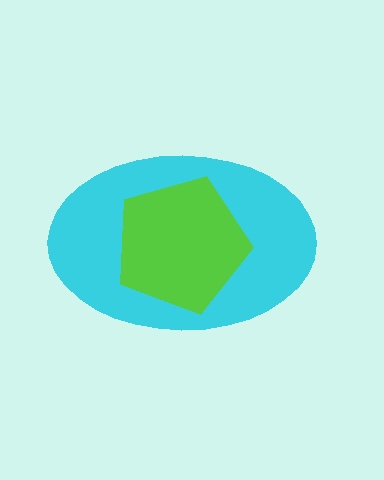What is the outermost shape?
The cyan ellipse.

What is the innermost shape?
The lime pentagon.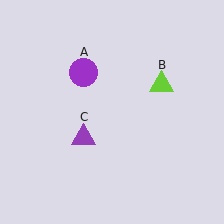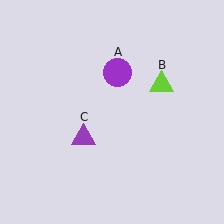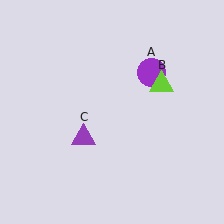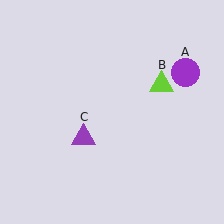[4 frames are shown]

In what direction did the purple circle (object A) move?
The purple circle (object A) moved right.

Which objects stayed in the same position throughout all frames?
Lime triangle (object B) and purple triangle (object C) remained stationary.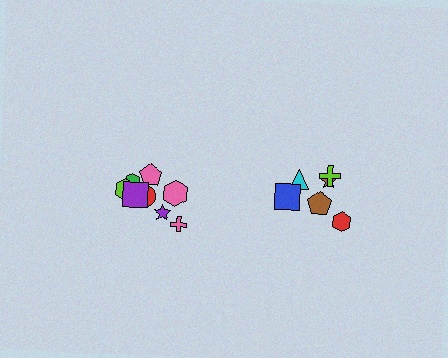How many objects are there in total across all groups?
There are 14 objects.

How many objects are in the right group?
There are 6 objects.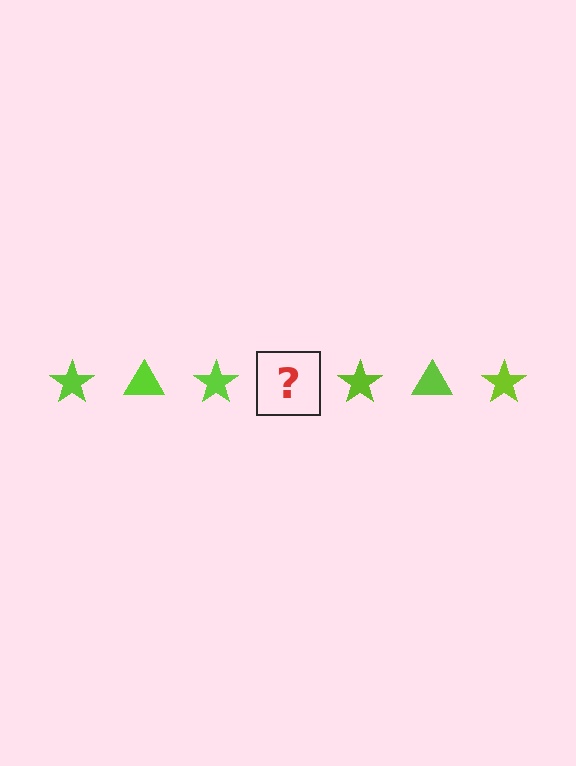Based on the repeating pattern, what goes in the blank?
The blank should be a lime triangle.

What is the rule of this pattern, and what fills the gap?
The rule is that the pattern cycles through star, triangle shapes in lime. The gap should be filled with a lime triangle.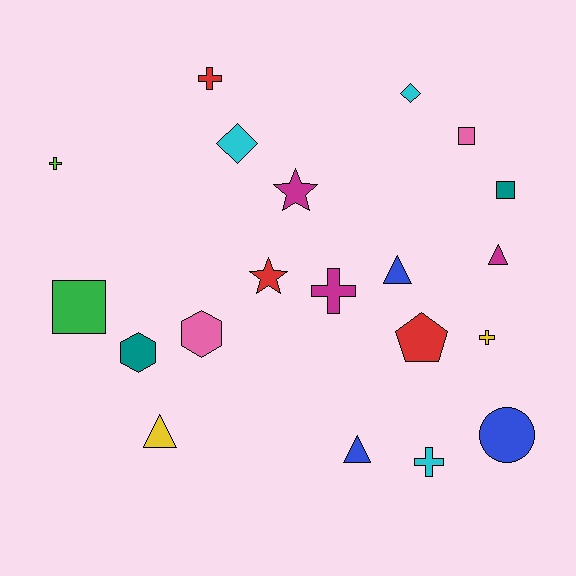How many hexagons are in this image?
There are 2 hexagons.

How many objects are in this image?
There are 20 objects.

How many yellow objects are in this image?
There are 2 yellow objects.